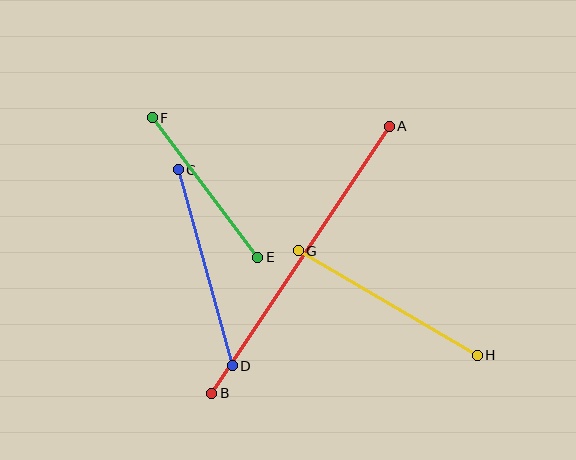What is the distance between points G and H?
The distance is approximately 207 pixels.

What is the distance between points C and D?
The distance is approximately 203 pixels.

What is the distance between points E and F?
The distance is approximately 175 pixels.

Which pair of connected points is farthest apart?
Points A and B are farthest apart.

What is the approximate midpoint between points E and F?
The midpoint is at approximately (205, 187) pixels.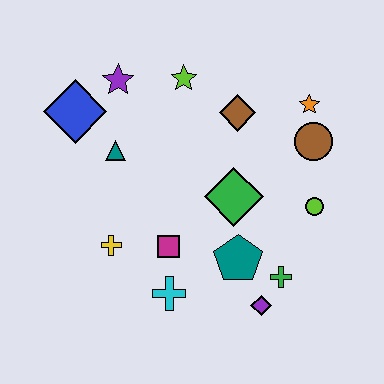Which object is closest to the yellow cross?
The magenta square is closest to the yellow cross.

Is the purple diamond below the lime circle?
Yes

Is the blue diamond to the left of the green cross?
Yes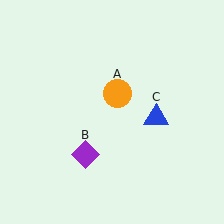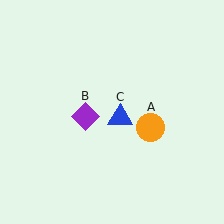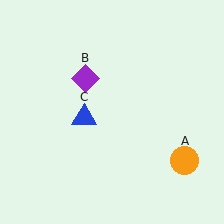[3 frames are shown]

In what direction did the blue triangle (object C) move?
The blue triangle (object C) moved left.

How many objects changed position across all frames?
3 objects changed position: orange circle (object A), purple diamond (object B), blue triangle (object C).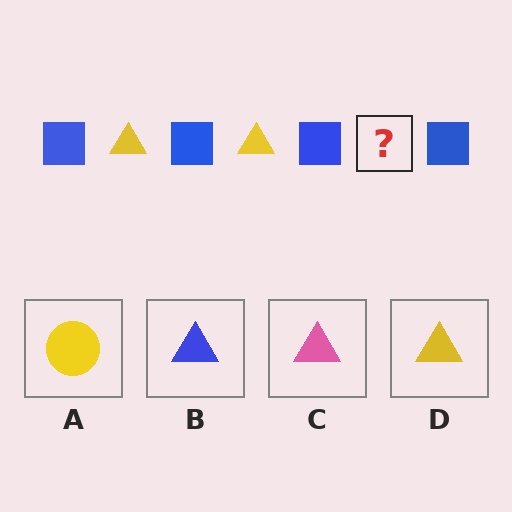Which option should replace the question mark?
Option D.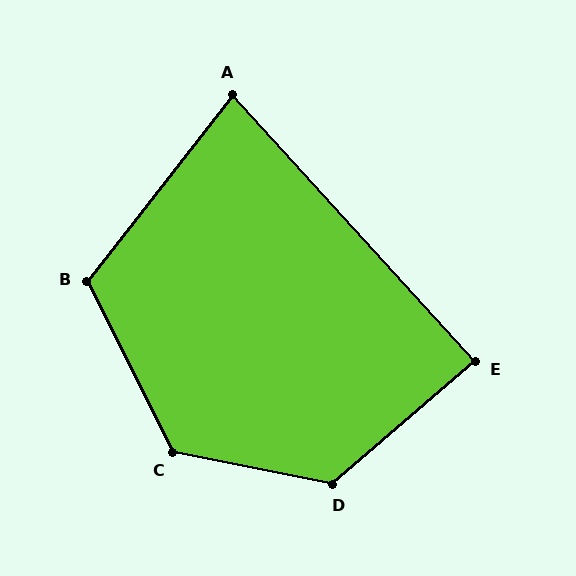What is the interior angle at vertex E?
Approximately 88 degrees (approximately right).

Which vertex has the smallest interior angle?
A, at approximately 80 degrees.